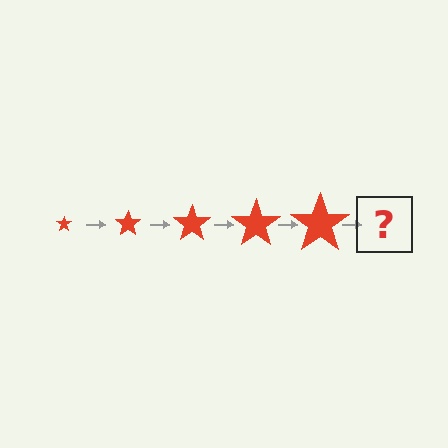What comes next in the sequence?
The next element should be a red star, larger than the previous one.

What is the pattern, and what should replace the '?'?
The pattern is that the star gets progressively larger each step. The '?' should be a red star, larger than the previous one.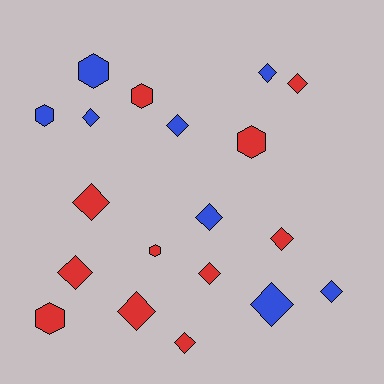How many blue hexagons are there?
There are 2 blue hexagons.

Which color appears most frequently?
Red, with 11 objects.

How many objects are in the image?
There are 19 objects.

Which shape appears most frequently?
Diamond, with 13 objects.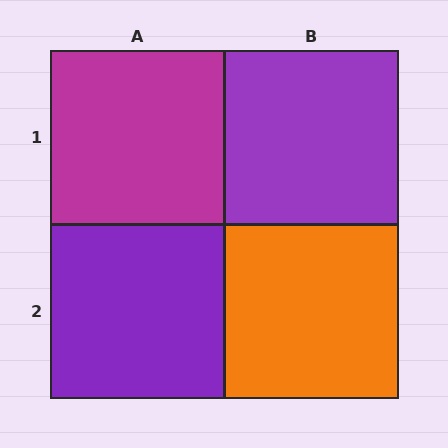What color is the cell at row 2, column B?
Orange.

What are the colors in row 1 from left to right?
Magenta, purple.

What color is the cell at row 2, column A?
Purple.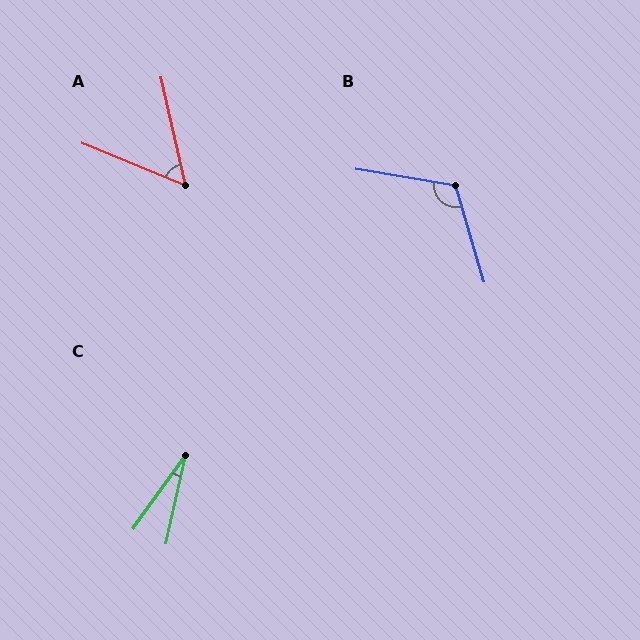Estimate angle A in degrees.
Approximately 55 degrees.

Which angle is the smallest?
C, at approximately 23 degrees.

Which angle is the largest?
B, at approximately 116 degrees.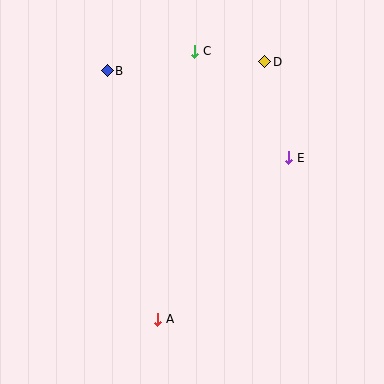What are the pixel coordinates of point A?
Point A is at (158, 319).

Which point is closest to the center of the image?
Point E at (289, 158) is closest to the center.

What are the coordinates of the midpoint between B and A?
The midpoint between B and A is at (132, 195).